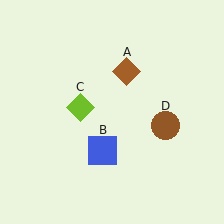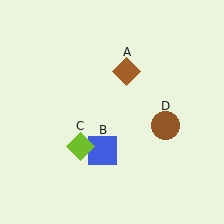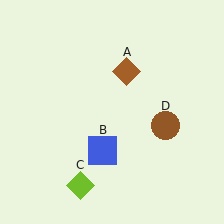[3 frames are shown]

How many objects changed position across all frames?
1 object changed position: lime diamond (object C).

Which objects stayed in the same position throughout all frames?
Brown diamond (object A) and blue square (object B) and brown circle (object D) remained stationary.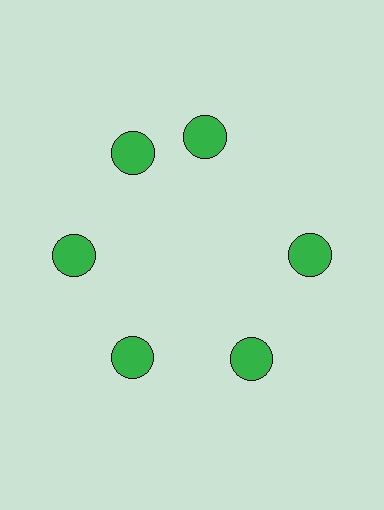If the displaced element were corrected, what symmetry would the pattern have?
It would have 6-fold rotational symmetry — the pattern would map onto itself every 60 degrees.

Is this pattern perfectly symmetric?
No. The 6 green circles are arranged in a ring, but one element near the 1 o'clock position is rotated out of alignment along the ring, breaking the 6-fold rotational symmetry.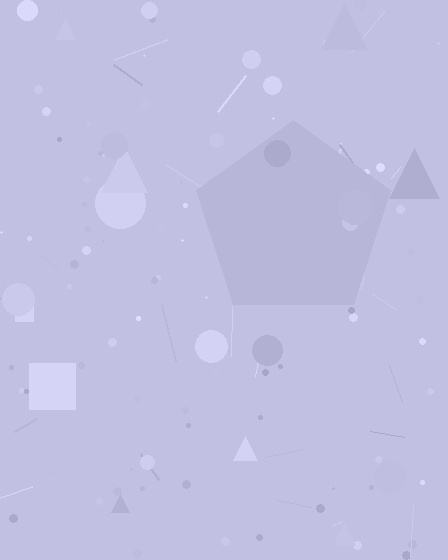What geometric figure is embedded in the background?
A pentagon is embedded in the background.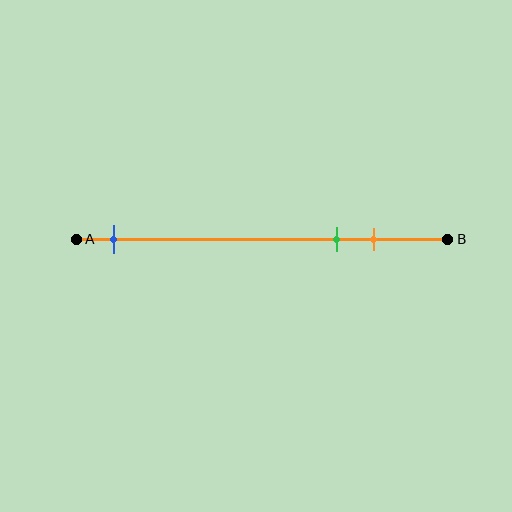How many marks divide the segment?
There are 3 marks dividing the segment.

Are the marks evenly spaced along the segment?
No, the marks are not evenly spaced.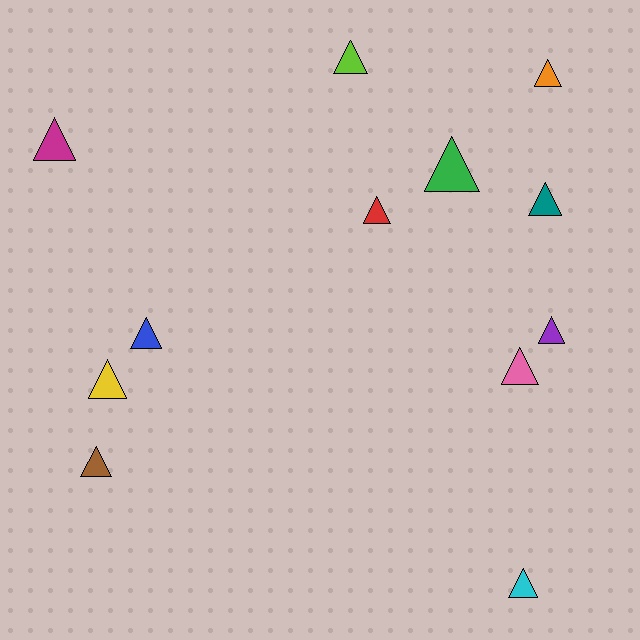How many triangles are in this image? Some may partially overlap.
There are 12 triangles.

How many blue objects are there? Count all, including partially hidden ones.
There is 1 blue object.